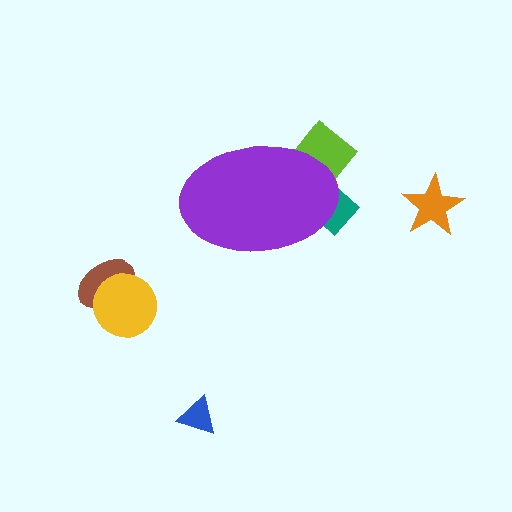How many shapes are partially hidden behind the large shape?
2 shapes are partially hidden.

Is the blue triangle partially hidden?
No, the blue triangle is fully visible.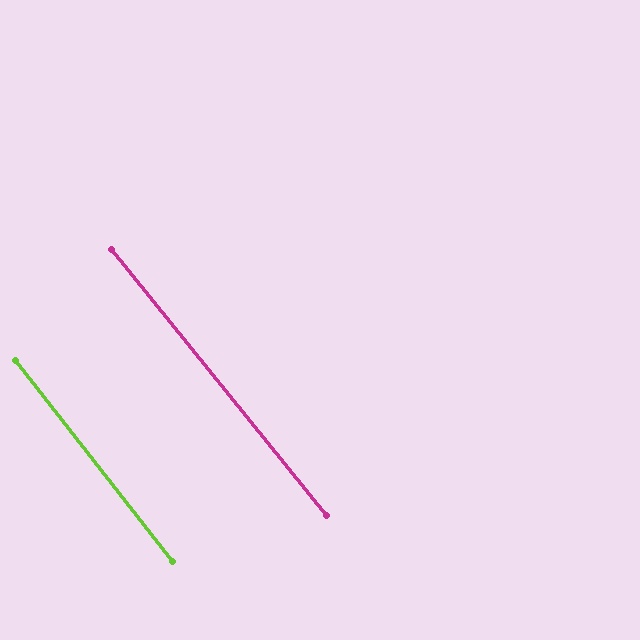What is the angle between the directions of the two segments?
Approximately 1 degree.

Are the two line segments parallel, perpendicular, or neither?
Parallel — their directions differ by only 1.1°.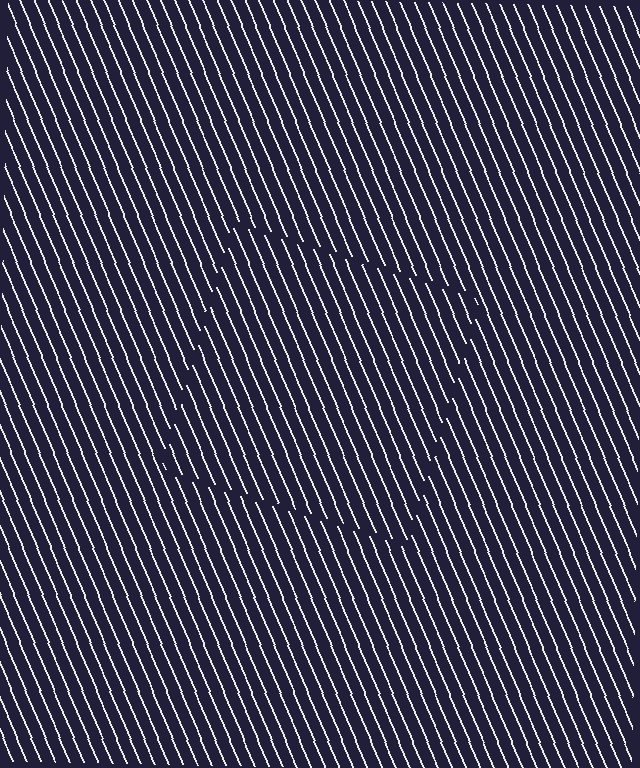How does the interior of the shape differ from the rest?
The interior of the shape contains the same grating, shifted by half a period — the contour is defined by the phase discontinuity where line-ends from the inner and outer gratings abut.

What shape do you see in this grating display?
An illusory square. The interior of the shape contains the same grating, shifted by half a period — the contour is defined by the phase discontinuity where line-ends from the inner and outer gratings abut.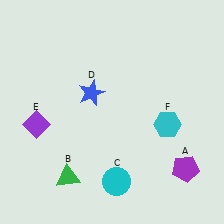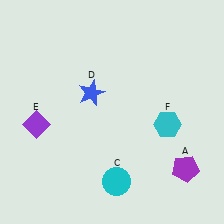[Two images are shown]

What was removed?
The green triangle (B) was removed in Image 2.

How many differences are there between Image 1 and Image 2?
There is 1 difference between the two images.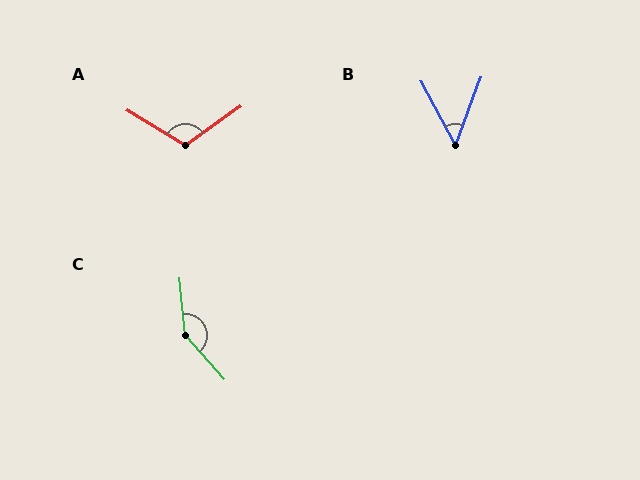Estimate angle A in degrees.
Approximately 113 degrees.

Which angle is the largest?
C, at approximately 143 degrees.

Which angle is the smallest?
B, at approximately 49 degrees.